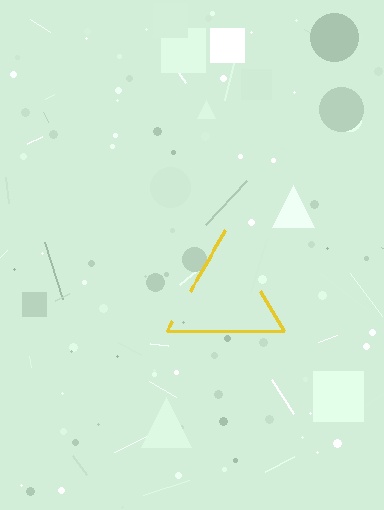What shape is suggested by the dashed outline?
The dashed outline suggests a triangle.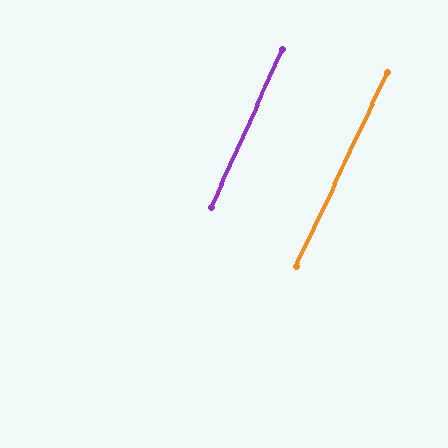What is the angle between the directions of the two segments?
Approximately 1 degree.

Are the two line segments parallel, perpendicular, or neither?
Parallel — their directions differ by only 0.9°.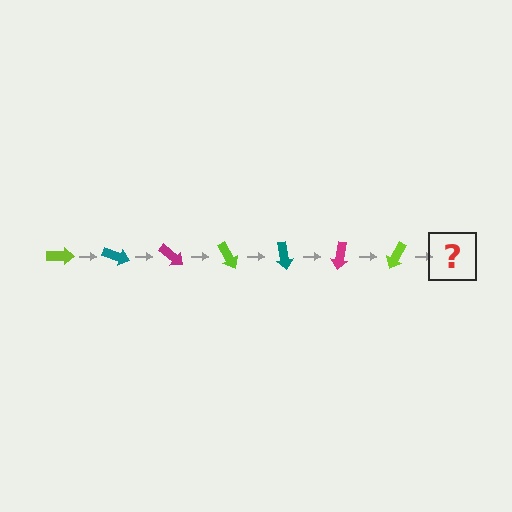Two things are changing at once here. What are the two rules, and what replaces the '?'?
The two rules are that it rotates 20 degrees each step and the color cycles through lime, teal, and magenta. The '?' should be a teal arrow, rotated 140 degrees from the start.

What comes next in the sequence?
The next element should be a teal arrow, rotated 140 degrees from the start.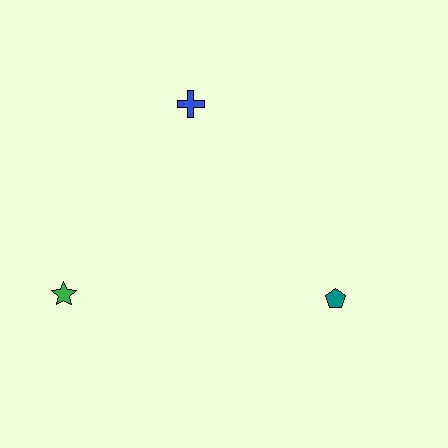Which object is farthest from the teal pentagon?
The green star is farthest from the teal pentagon.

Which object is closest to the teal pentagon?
The blue cross is closest to the teal pentagon.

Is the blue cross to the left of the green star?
No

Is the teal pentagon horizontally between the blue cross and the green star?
No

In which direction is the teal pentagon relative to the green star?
The teal pentagon is to the right of the green star.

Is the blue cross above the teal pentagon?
Yes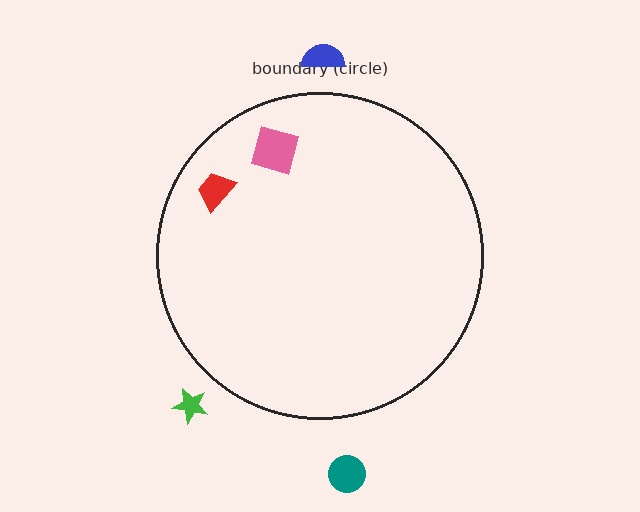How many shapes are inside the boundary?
2 inside, 3 outside.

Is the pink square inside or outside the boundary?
Inside.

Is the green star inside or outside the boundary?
Outside.